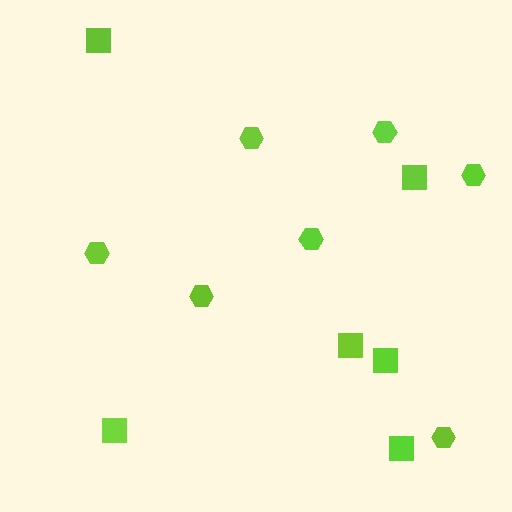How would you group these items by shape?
There are 2 groups: one group of squares (6) and one group of hexagons (7).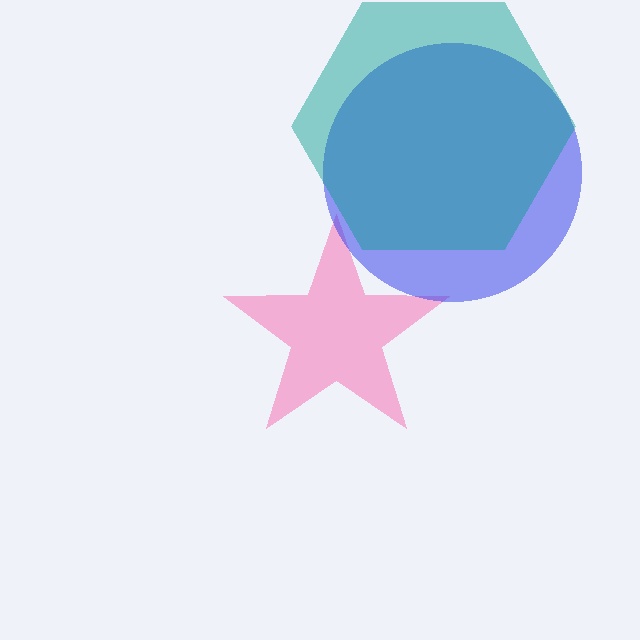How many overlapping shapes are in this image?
There are 3 overlapping shapes in the image.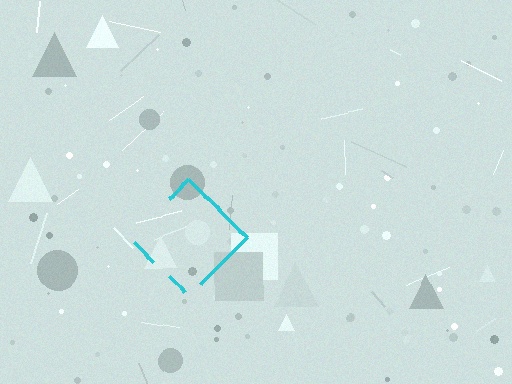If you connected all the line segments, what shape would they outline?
They would outline a diamond.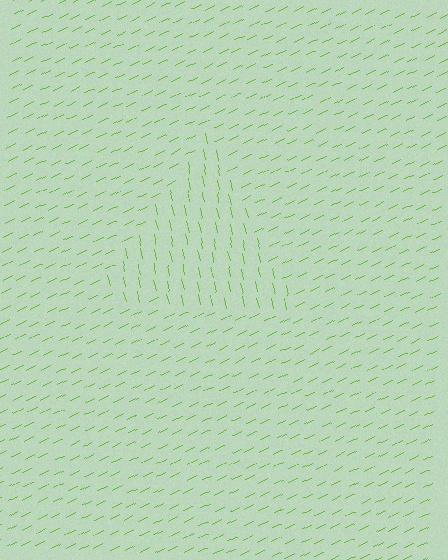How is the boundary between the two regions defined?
The boundary is defined purely by a change in line orientation (approximately 75 degrees difference). All lines are the same color and thickness.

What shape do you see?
I see a triangle.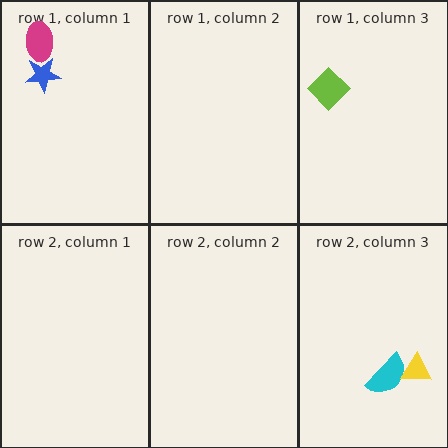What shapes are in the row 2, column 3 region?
The cyan semicircle, the yellow triangle.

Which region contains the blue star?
The row 1, column 1 region.